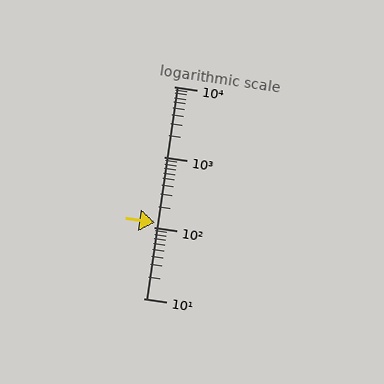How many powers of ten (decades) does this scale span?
The scale spans 3 decades, from 10 to 10000.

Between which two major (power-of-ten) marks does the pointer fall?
The pointer is between 100 and 1000.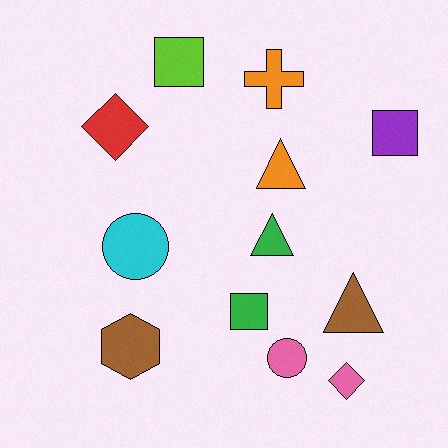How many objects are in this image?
There are 12 objects.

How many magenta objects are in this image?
There are no magenta objects.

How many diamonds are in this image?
There are 2 diamonds.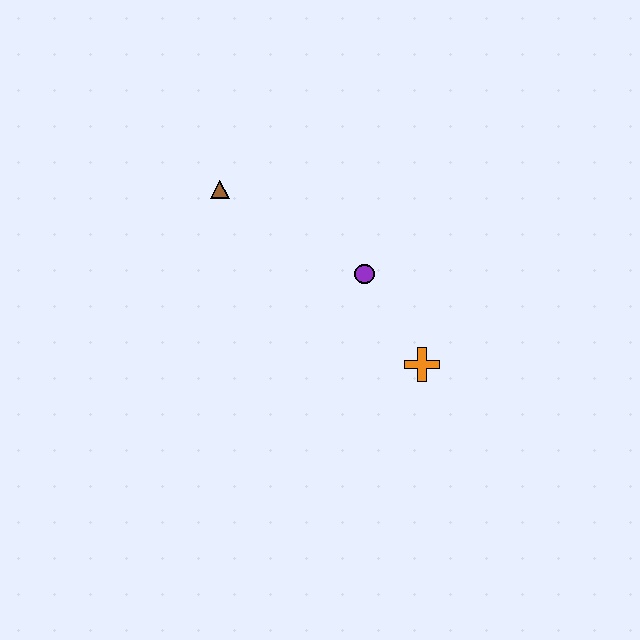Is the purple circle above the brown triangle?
No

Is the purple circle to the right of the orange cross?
No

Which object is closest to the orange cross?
The purple circle is closest to the orange cross.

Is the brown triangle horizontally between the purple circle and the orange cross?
No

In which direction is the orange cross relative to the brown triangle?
The orange cross is to the right of the brown triangle.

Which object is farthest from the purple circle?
The brown triangle is farthest from the purple circle.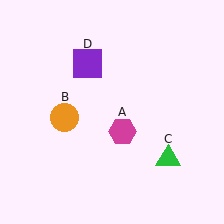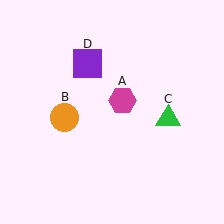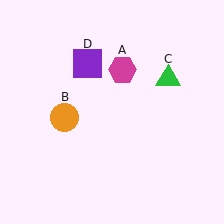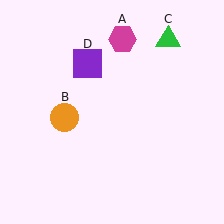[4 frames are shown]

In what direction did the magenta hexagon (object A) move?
The magenta hexagon (object A) moved up.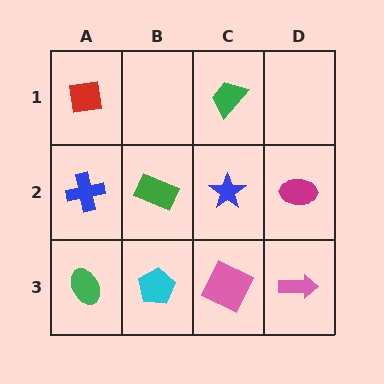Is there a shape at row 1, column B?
No, that cell is empty.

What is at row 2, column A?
A blue cross.